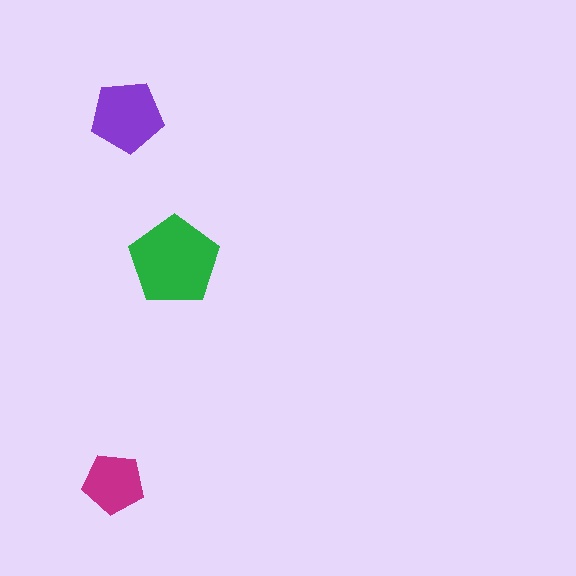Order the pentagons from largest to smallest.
the green one, the purple one, the magenta one.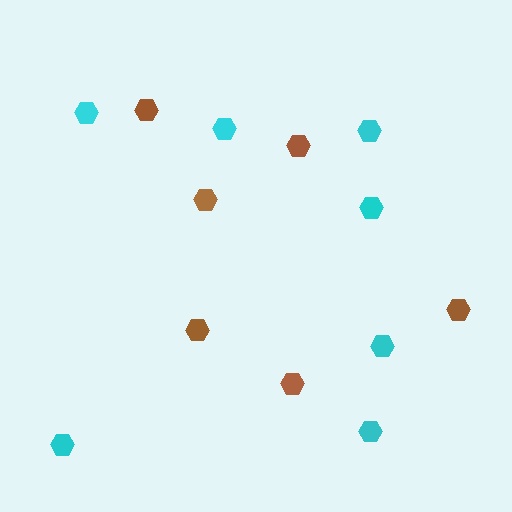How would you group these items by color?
There are 2 groups: one group of brown hexagons (6) and one group of cyan hexagons (7).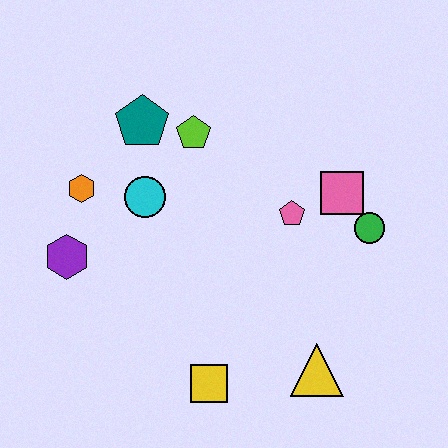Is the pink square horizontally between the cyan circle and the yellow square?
No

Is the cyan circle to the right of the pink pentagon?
No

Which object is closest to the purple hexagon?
The orange hexagon is closest to the purple hexagon.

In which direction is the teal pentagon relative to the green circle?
The teal pentagon is to the left of the green circle.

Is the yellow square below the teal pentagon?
Yes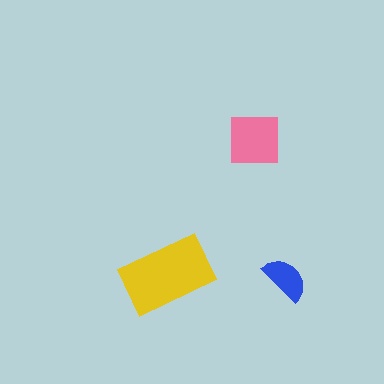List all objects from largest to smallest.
The yellow rectangle, the pink square, the blue semicircle.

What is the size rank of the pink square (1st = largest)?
2nd.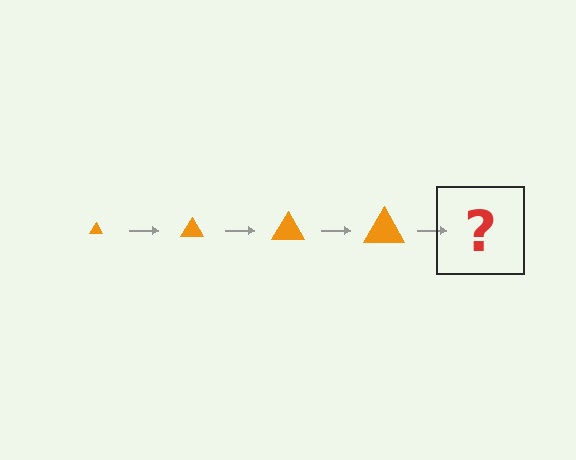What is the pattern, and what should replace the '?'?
The pattern is that the triangle gets progressively larger each step. The '?' should be an orange triangle, larger than the previous one.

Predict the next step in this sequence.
The next step is an orange triangle, larger than the previous one.